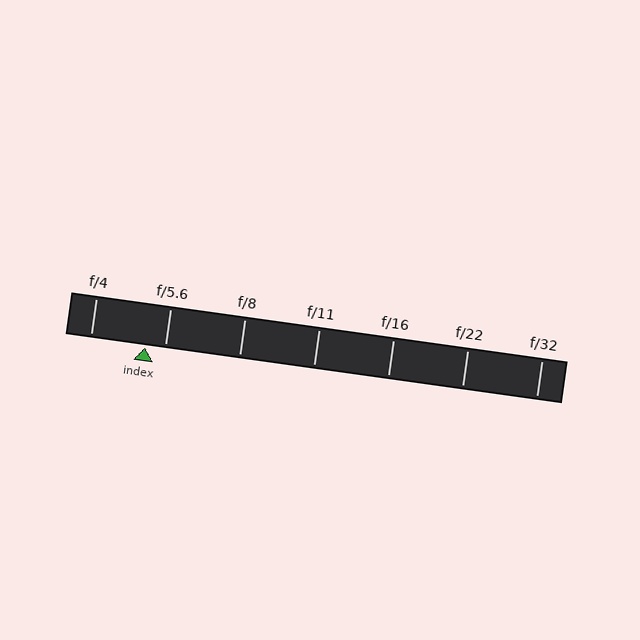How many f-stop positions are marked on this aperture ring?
There are 7 f-stop positions marked.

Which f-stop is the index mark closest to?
The index mark is closest to f/5.6.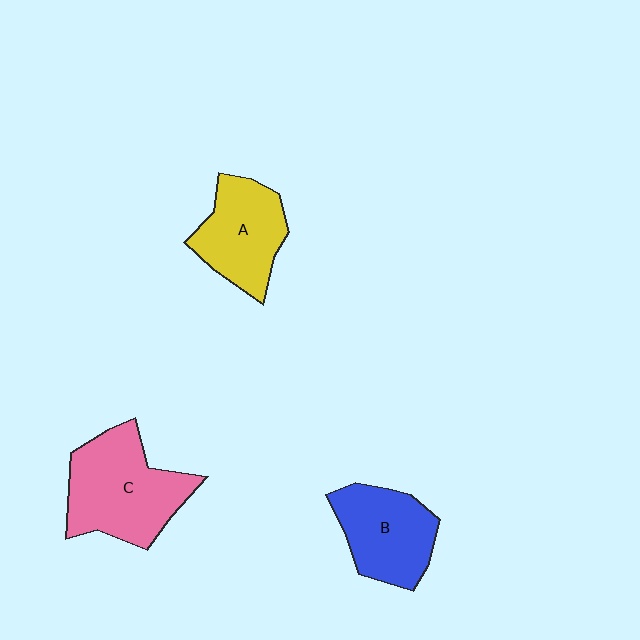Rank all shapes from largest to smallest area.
From largest to smallest: C (pink), B (blue), A (yellow).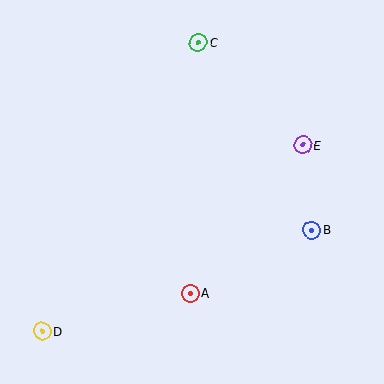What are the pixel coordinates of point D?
Point D is at (42, 331).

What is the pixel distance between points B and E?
The distance between B and E is 85 pixels.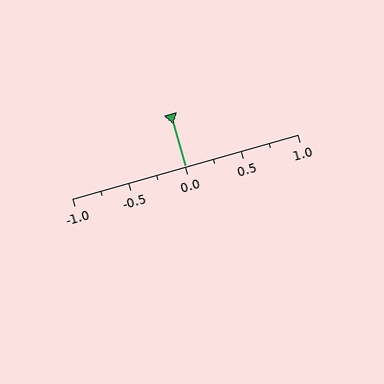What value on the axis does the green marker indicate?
The marker indicates approximately 0.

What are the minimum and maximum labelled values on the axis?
The axis runs from -1.0 to 1.0.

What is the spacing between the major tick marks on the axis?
The major ticks are spaced 0.5 apart.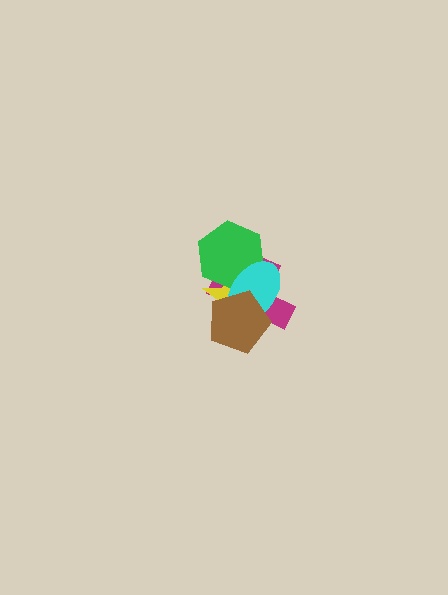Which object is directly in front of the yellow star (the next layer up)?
The green hexagon is directly in front of the yellow star.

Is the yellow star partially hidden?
Yes, it is partially covered by another shape.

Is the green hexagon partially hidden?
Yes, it is partially covered by another shape.